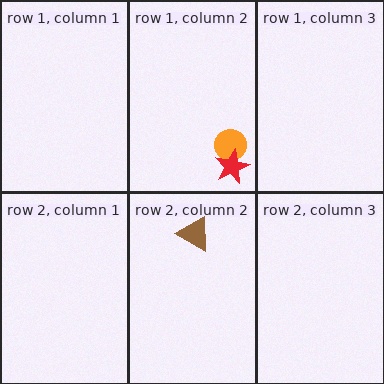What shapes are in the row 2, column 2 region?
The brown triangle.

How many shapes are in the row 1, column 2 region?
2.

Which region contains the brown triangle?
The row 2, column 2 region.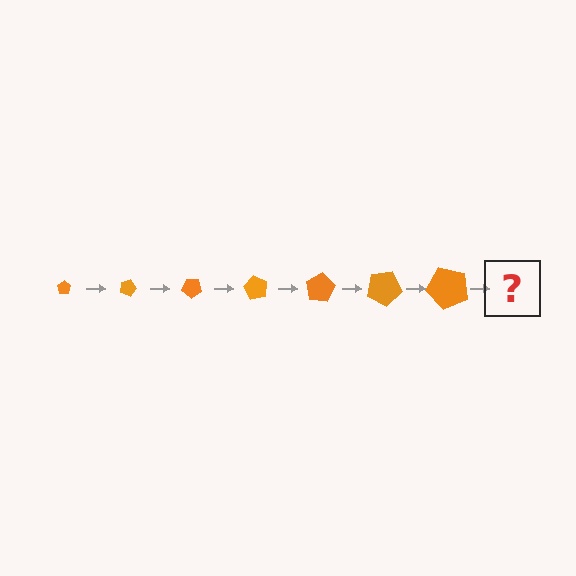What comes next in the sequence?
The next element should be a pentagon, larger than the previous one and rotated 140 degrees from the start.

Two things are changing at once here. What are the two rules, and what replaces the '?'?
The two rules are that the pentagon grows larger each step and it rotates 20 degrees each step. The '?' should be a pentagon, larger than the previous one and rotated 140 degrees from the start.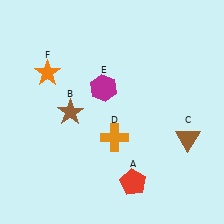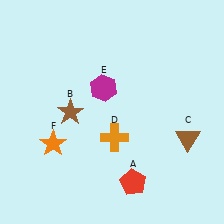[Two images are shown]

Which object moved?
The orange star (F) moved down.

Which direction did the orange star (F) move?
The orange star (F) moved down.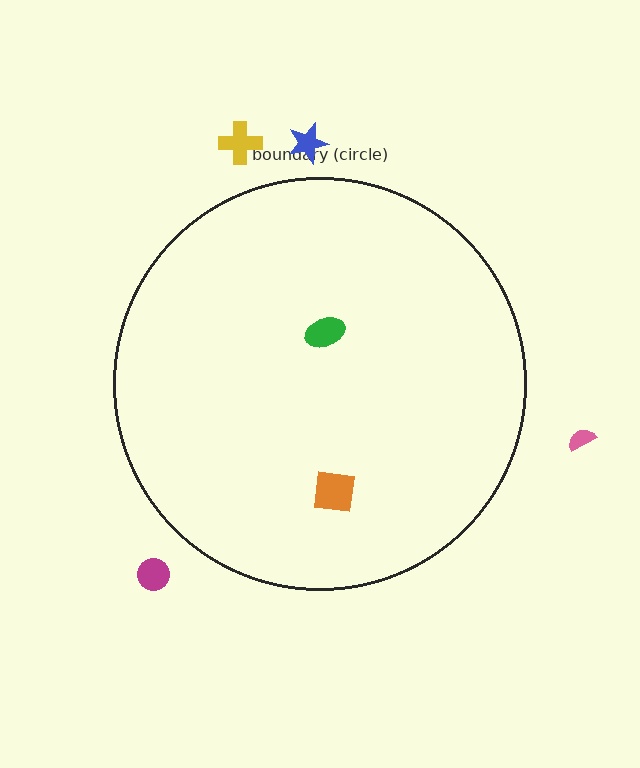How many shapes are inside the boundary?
2 inside, 4 outside.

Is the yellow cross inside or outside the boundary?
Outside.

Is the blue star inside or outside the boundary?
Outside.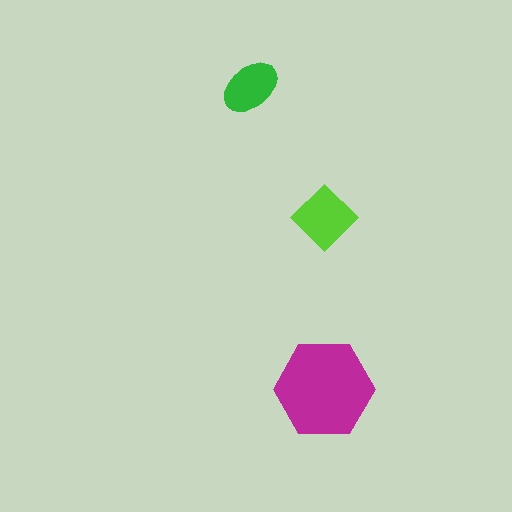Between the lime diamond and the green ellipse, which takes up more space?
The lime diamond.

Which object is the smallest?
The green ellipse.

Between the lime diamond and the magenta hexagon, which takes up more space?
The magenta hexagon.